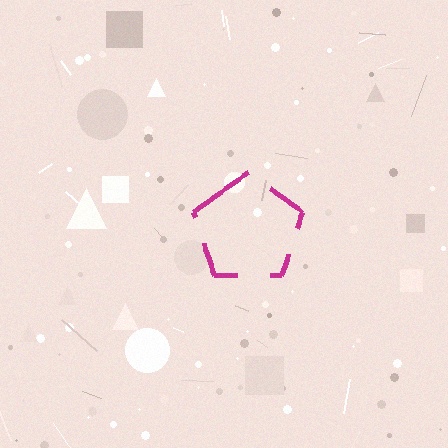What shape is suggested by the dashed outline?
The dashed outline suggests a pentagon.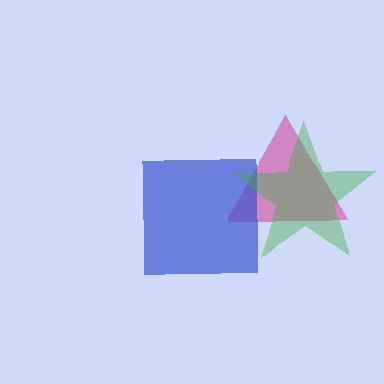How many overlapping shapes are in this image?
There are 3 overlapping shapes in the image.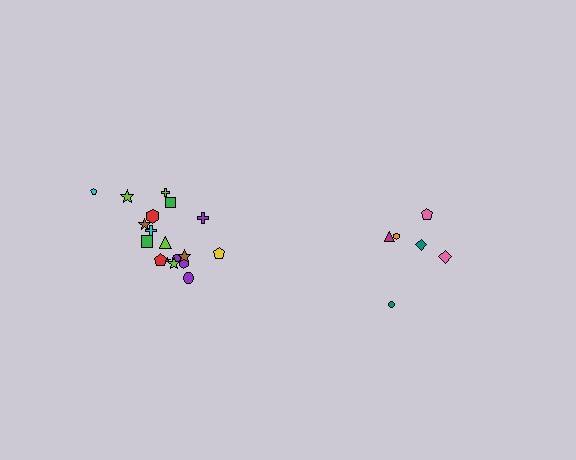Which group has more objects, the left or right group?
The left group.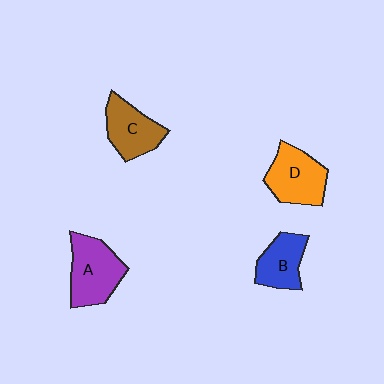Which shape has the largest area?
Shape A (purple).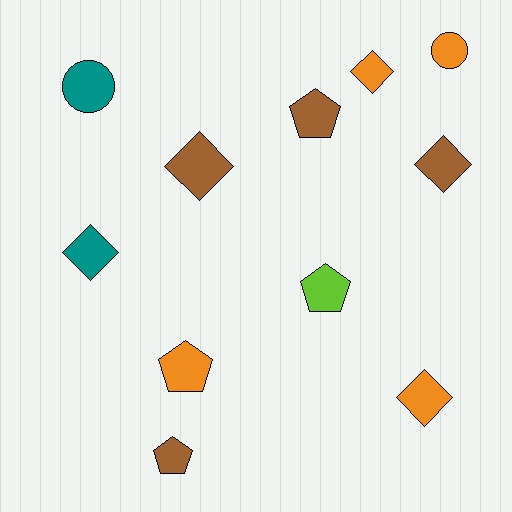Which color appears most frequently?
Orange, with 4 objects.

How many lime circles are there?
There are no lime circles.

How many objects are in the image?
There are 11 objects.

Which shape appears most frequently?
Diamond, with 5 objects.